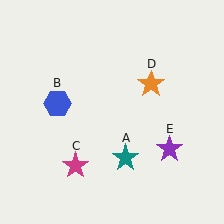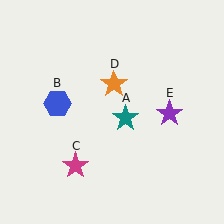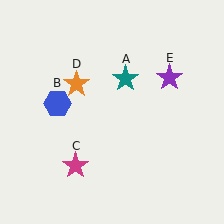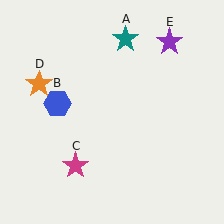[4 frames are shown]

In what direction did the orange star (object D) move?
The orange star (object D) moved left.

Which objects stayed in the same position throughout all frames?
Blue hexagon (object B) and magenta star (object C) remained stationary.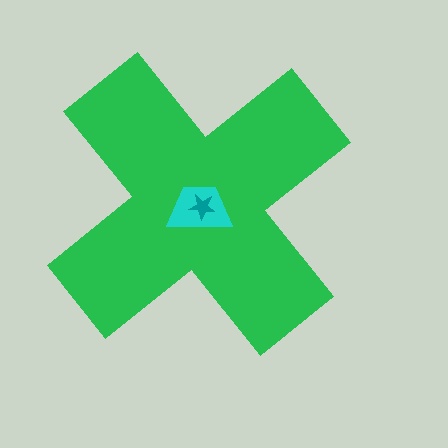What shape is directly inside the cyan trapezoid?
The teal star.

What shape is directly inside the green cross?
The cyan trapezoid.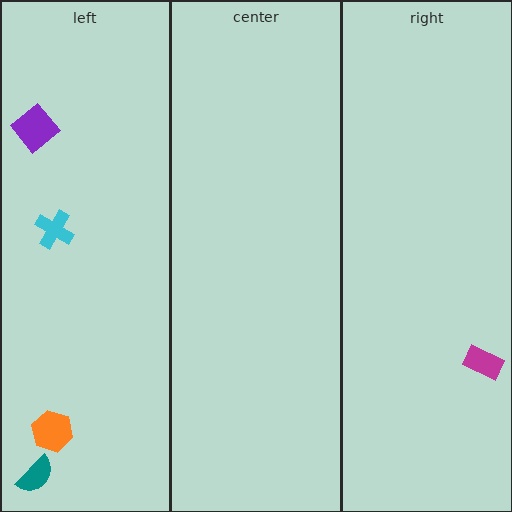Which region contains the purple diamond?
The left region.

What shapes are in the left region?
The cyan cross, the orange hexagon, the teal semicircle, the purple diamond.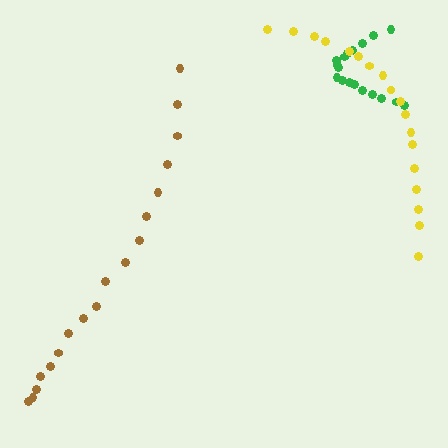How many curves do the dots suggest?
There are 3 distinct paths.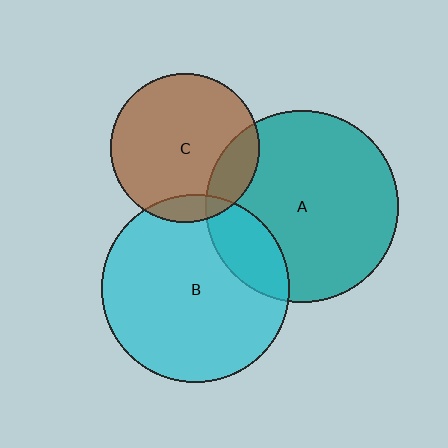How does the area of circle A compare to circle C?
Approximately 1.7 times.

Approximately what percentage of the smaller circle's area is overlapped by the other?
Approximately 15%.